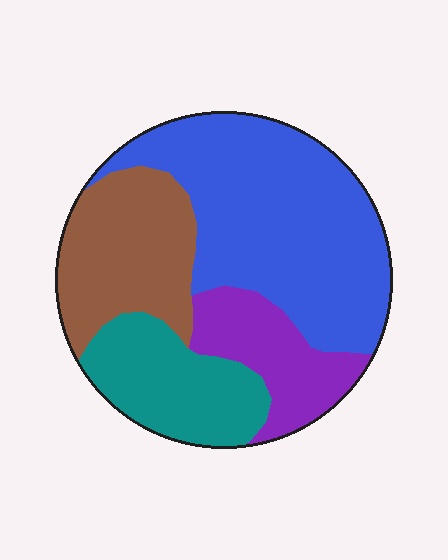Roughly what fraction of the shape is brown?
Brown covers roughly 20% of the shape.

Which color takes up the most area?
Blue, at roughly 45%.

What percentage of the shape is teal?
Teal takes up about one fifth (1/5) of the shape.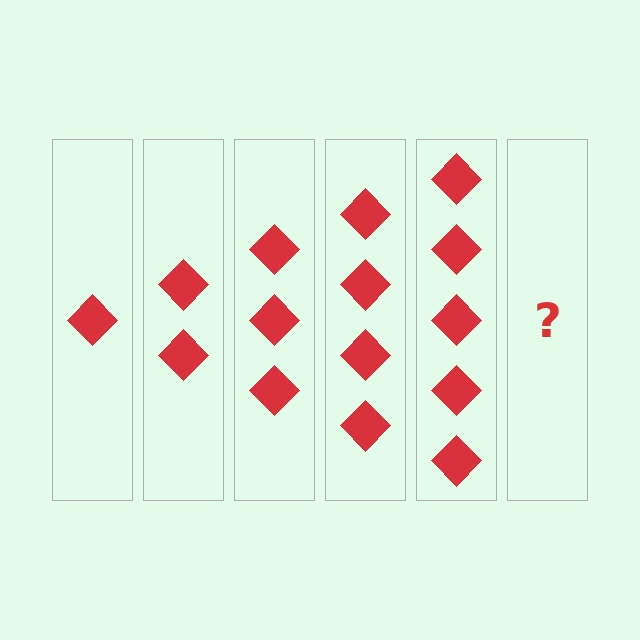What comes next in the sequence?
The next element should be 6 diamonds.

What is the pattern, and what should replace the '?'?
The pattern is that each step adds one more diamond. The '?' should be 6 diamonds.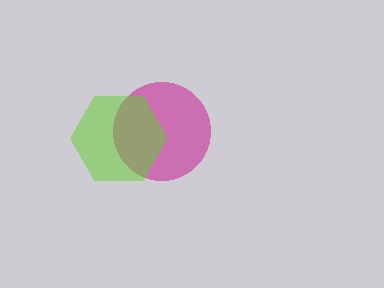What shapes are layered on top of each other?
The layered shapes are: a magenta circle, a lime hexagon.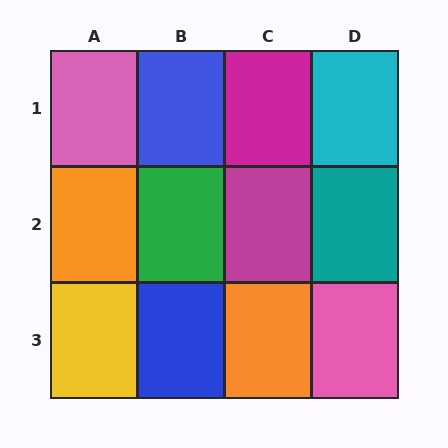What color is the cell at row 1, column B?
Blue.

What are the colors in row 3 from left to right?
Yellow, blue, orange, pink.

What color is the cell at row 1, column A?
Pink.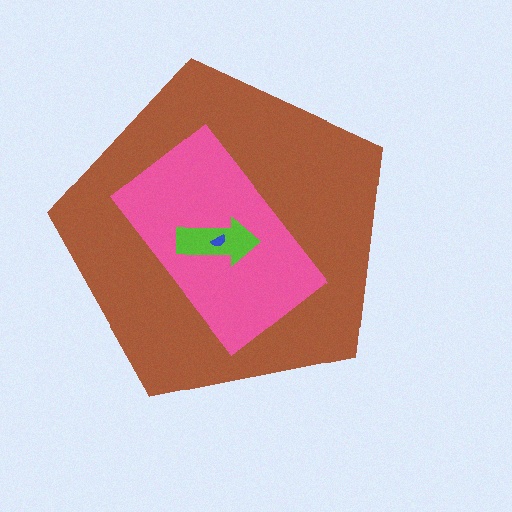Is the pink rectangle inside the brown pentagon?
Yes.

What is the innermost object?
The blue semicircle.